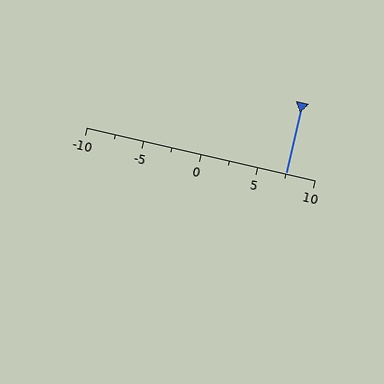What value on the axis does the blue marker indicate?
The marker indicates approximately 7.5.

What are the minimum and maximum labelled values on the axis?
The axis runs from -10 to 10.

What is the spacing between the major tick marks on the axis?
The major ticks are spaced 5 apart.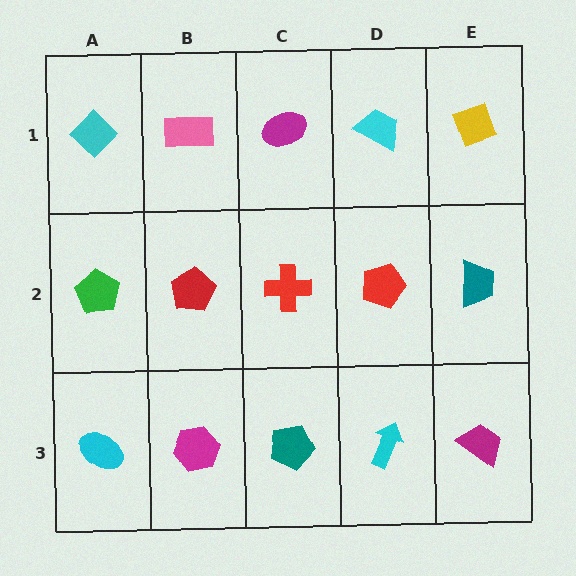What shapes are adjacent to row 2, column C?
A magenta ellipse (row 1, column C), a teal pentagon (row 3, column C), a red pentagon (row 2, column B), a red pentagon (row 2, column D).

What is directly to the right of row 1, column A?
A pink rectangle.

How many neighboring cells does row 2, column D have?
4.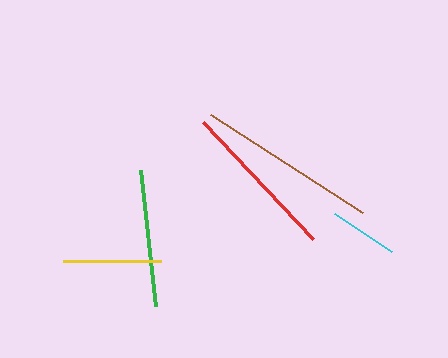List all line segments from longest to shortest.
From longest to shortest: brown, red, green, yellow, cyan.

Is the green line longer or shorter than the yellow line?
The green line is longer than the yellow line.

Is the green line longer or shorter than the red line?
The red line is longer than the green line.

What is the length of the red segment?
The red segment is approximately 161 pixels long.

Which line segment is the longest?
The brown line is the longest at approximately 181 pixels.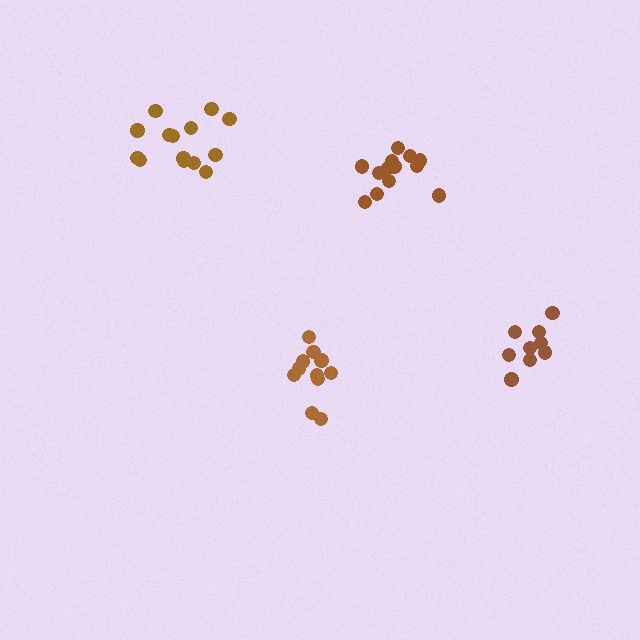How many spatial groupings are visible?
There are 4 spatial groupings.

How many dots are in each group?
Group 1: 15 dots, Group 2: 11 dots, Group 3: 9 dots, Group 4: 13 dots (48 total).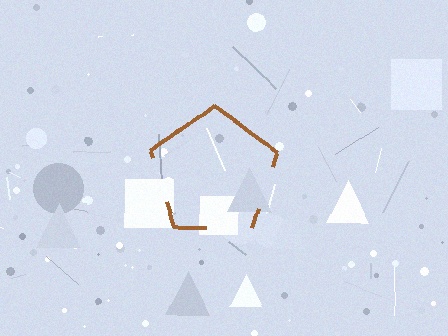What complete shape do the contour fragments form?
The contour fragments form a pentagon.